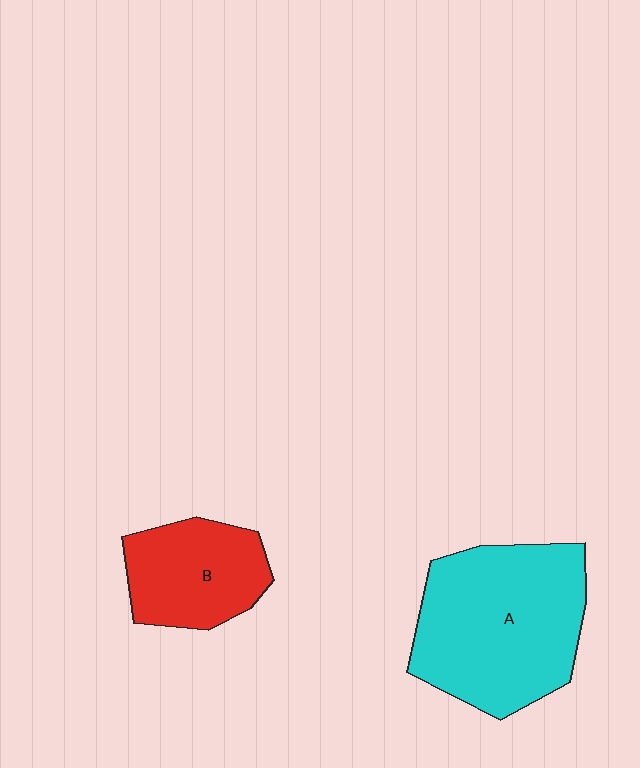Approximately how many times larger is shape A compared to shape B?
Approximately 1.8 times.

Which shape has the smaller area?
Shape B (red).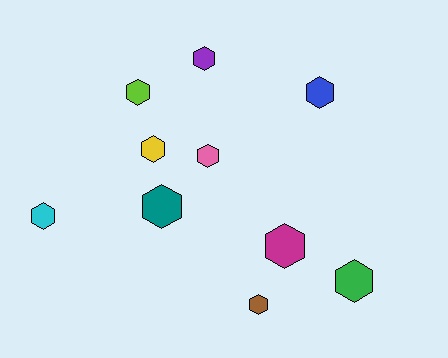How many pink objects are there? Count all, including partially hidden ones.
There is 1 pink object.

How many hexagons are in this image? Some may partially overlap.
There are 10 hexagons.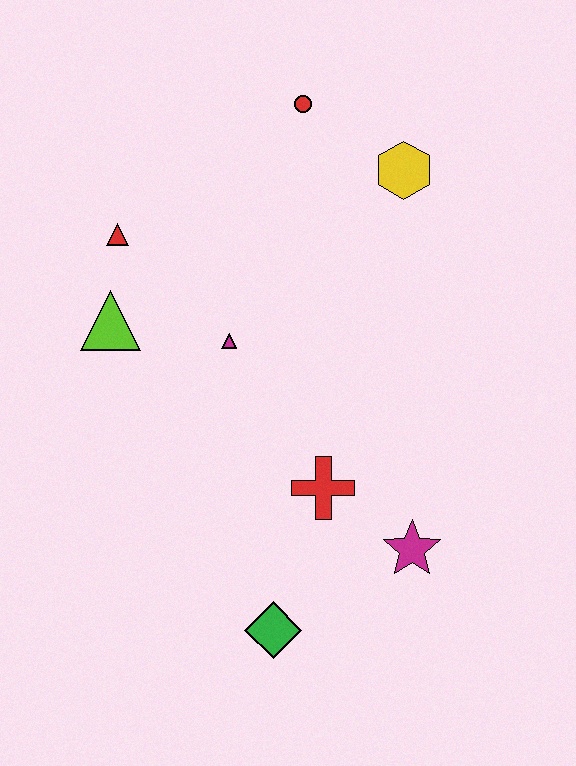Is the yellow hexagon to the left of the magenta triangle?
No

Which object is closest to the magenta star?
The red cross is closest to the magenta star.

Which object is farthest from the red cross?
The red circle is farthest from the red cross.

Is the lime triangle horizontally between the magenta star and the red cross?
No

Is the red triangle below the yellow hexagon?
Yes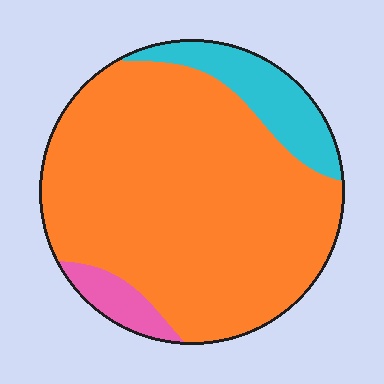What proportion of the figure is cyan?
Cyan takes up about one eighth (1/8) of the figure.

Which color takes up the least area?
Pink, at roughly 5%.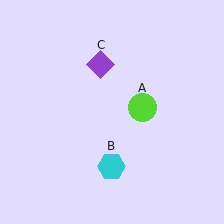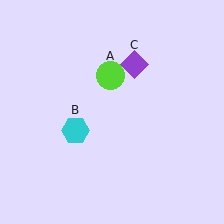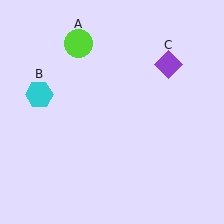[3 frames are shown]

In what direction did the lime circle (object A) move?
The lime circle (object A) moved up and to the left.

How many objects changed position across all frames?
3 objects changed position: lime circle (object A), cyan hexagon (object B), purple diamond (object C).